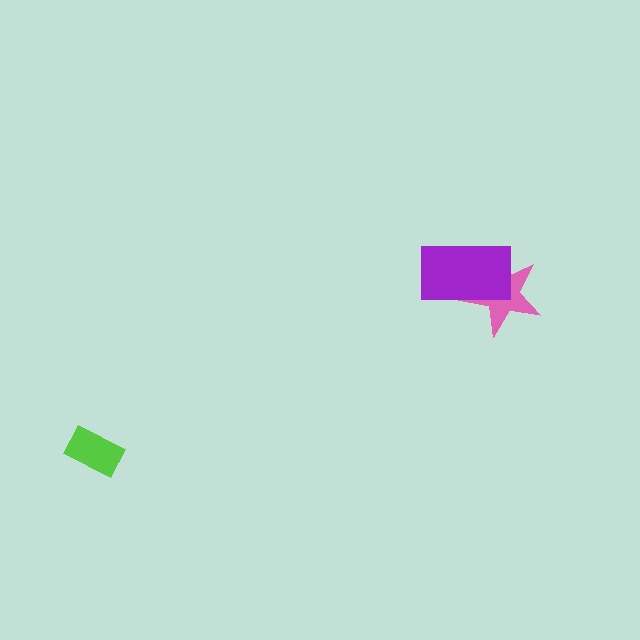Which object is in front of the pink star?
The purple rectangle is in front of the pink star.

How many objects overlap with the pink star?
1 object overlaps with the pink star.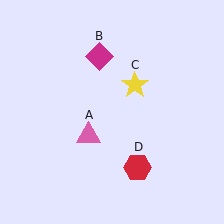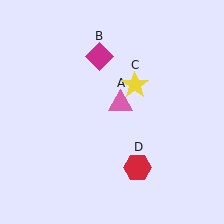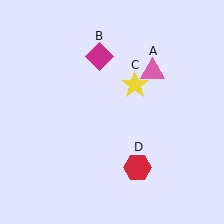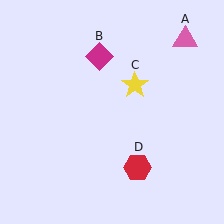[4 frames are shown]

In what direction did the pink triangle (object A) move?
The pink triangle (object A) moved up and to the right.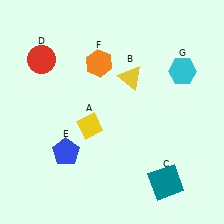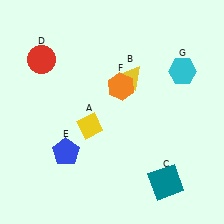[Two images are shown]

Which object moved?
The orange hexagon (F) moved down.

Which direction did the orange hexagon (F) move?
The orange hexagon (F) moved down.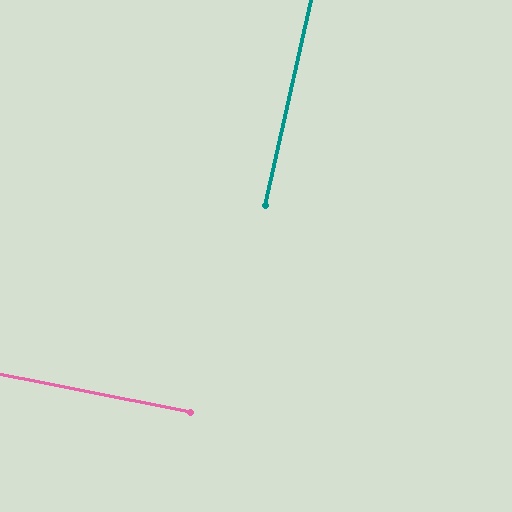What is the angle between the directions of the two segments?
Approximately 89 degrees.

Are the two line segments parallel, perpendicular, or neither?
Perpendicular — they meet at approximately 89°.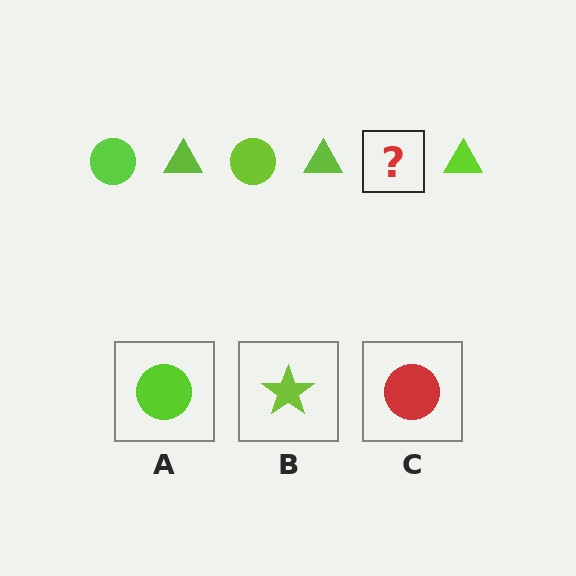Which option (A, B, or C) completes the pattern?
A.